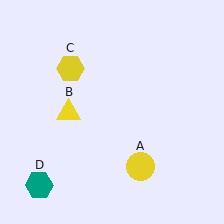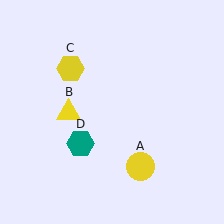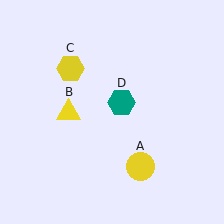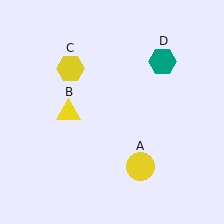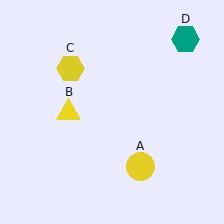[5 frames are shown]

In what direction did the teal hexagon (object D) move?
The teal hexagon (object D) moved up and to the right.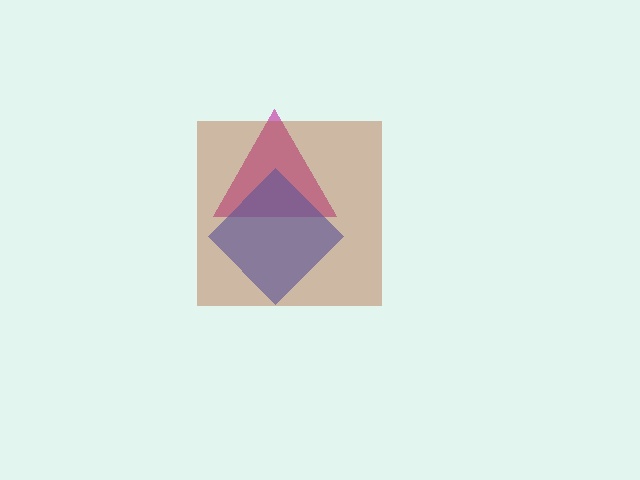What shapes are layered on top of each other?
The layered shapes are: a magenta triangle, a blue diamond, a brown square.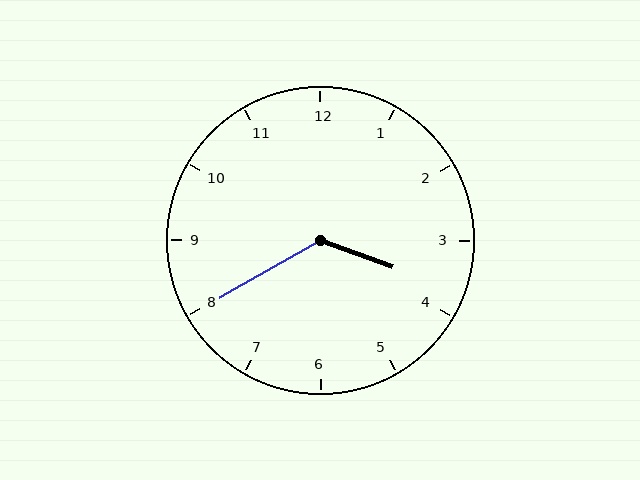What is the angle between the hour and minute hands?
Approximately 130 degrees.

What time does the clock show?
3:40.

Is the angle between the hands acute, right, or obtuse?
It is obtuse.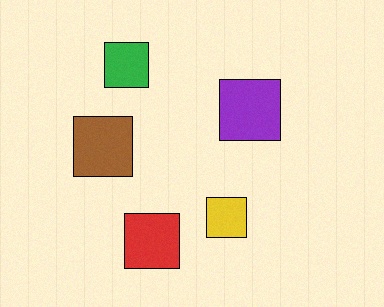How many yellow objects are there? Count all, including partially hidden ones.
There is 1 yellow object.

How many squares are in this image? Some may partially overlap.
There are 5 squares.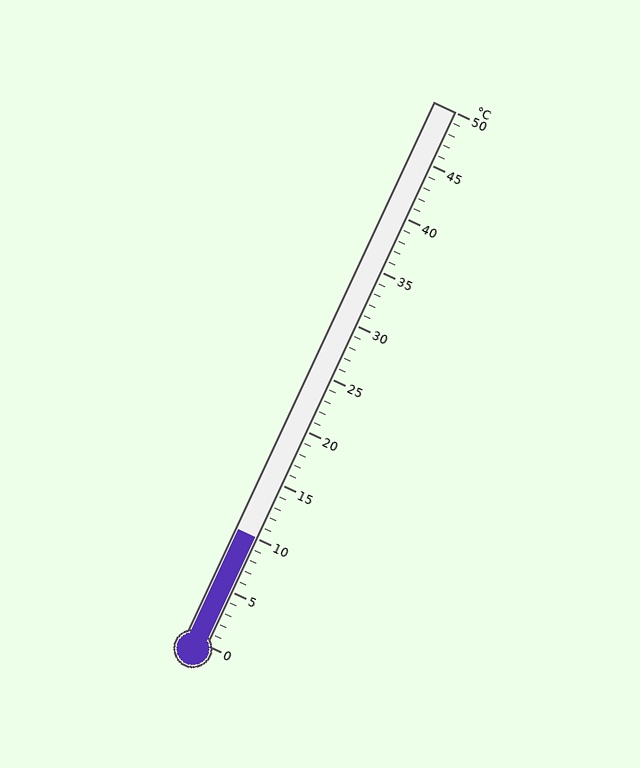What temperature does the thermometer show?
The thermometer shows approximately 10°C.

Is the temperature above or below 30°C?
The temperature is below 30°C.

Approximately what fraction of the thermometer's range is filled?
The thermometer is filled to approximately 20% of its range.